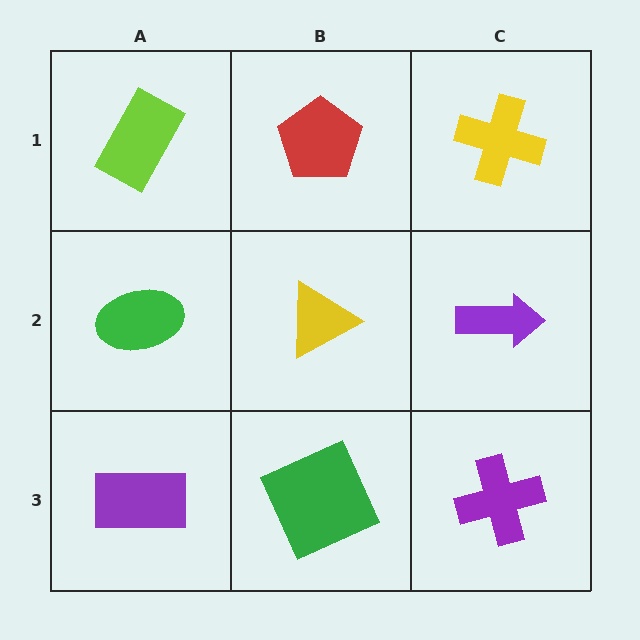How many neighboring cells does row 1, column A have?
2.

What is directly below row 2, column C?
A purple cross.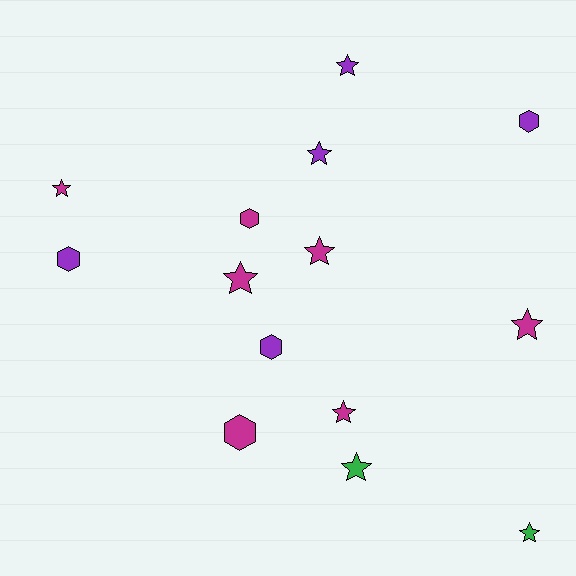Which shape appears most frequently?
Star, with 9 objects.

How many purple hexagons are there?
There are 3 purple hexagons.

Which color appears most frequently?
Magenta, with 7 objects.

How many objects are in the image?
There are 14 objects.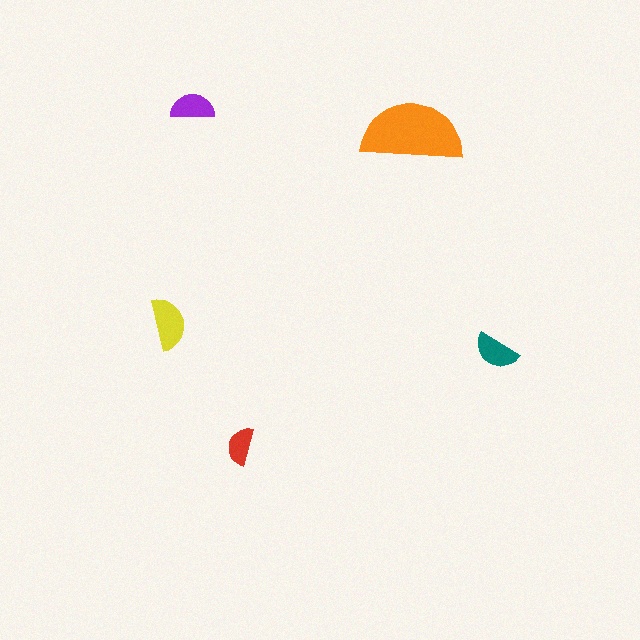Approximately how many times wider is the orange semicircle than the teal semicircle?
About 2 times wider.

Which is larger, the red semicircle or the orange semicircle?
The orange one.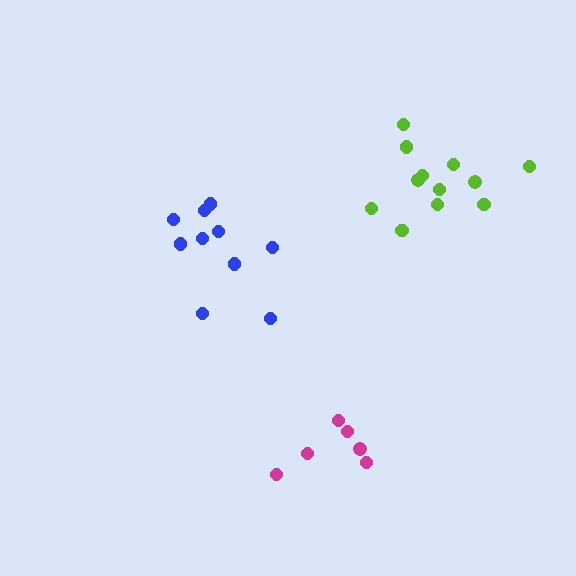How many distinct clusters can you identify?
There are 3 distinct clusters.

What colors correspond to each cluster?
The clusters are colored: magenta, blue, lime.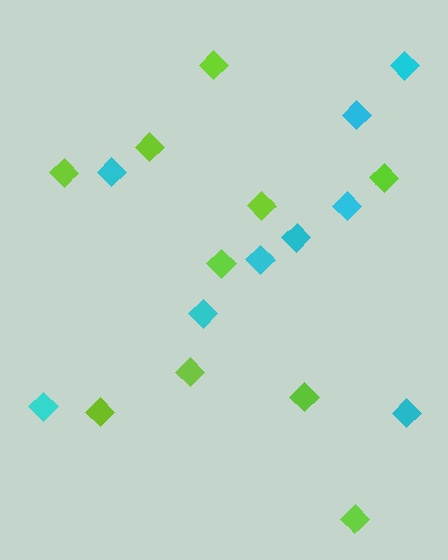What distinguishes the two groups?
There are 2 groups: one group of cyan diamonds (9) and one group of lime diamonds (10).